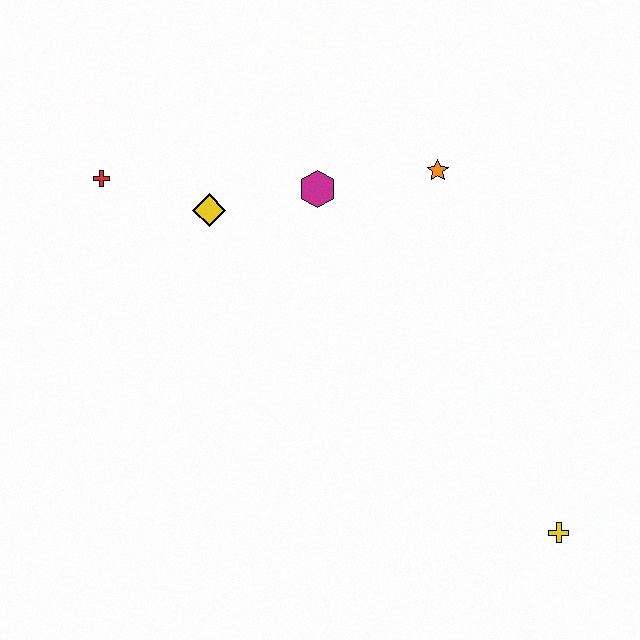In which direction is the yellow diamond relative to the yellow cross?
The yellow diamond is to the left of the yellow cross.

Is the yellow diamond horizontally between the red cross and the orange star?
Yes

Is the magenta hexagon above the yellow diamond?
Yes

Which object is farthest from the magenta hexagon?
The yellow cross is farthest from the magenta hexagon.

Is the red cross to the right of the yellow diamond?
No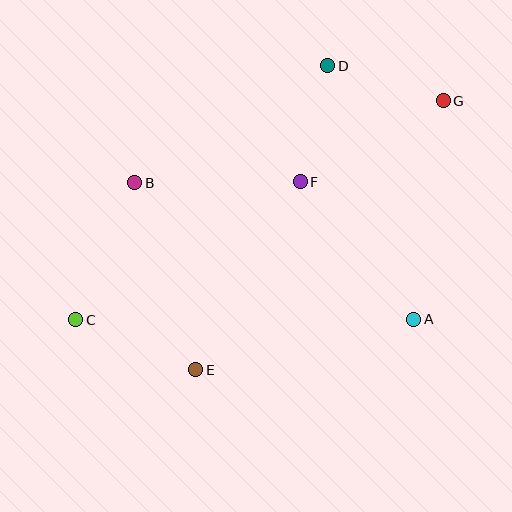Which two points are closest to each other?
Points D and F are closest to each other.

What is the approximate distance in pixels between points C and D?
The distance between C and D is approximately 358 pixels.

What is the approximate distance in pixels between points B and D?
The distance between B and D is approximately 226 pixels.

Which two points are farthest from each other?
Points C and G are farthest from each other.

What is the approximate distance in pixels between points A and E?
The distance between A and E is approximately 224 pixels.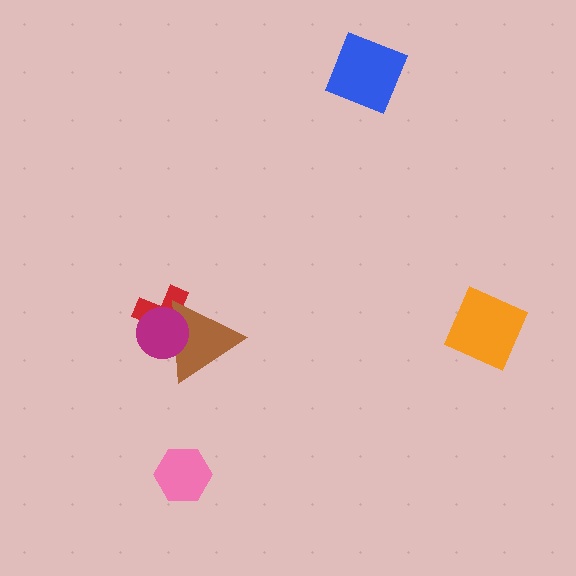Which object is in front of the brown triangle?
The magenta circle is in front of the brown triangle.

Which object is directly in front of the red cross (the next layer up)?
The brown triangle is directly in front of the red cross.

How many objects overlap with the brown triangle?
2 objects overlap with the brown triangle.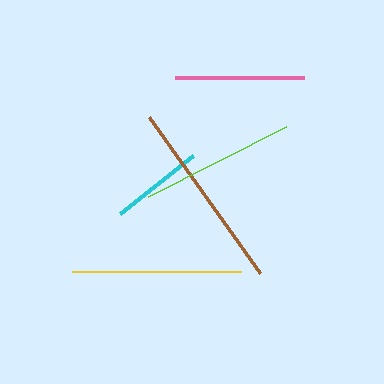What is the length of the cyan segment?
The cyan segment is approximately 93 pixels long.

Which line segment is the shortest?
The cyan line is the shortest at approximately 93 pixels.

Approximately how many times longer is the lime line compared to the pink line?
The lime line is approximately 1.2 times the length of the pink line.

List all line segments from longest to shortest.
From longest to shortest: brown, yellow, lime, pink, cyan.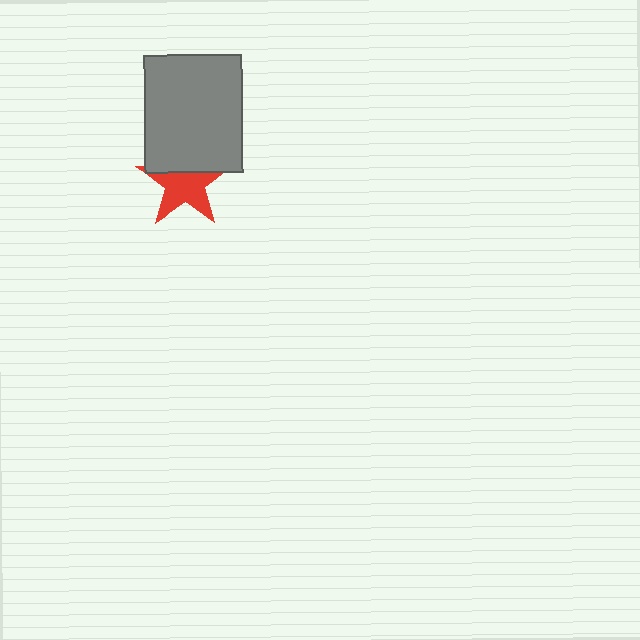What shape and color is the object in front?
The object in front is a gray rectangle.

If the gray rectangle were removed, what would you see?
You would see the complete red star.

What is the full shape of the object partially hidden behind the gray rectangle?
The partially hidden object is a red star.